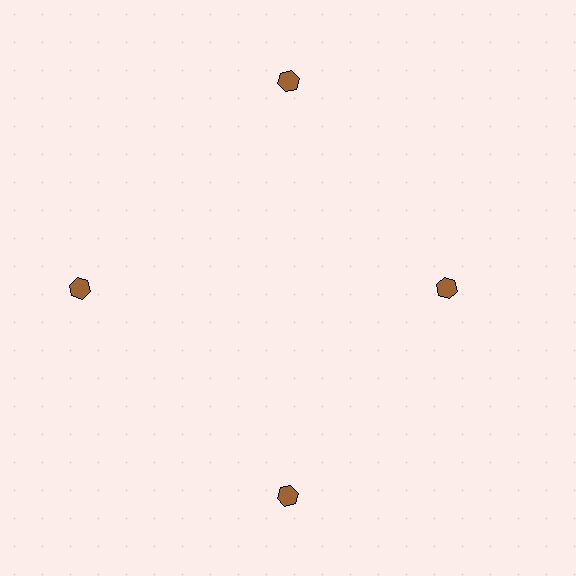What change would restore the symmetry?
The symmetry would be restored by moving it outward, back onto the ring so that all 4 hexagons sit at equal angles and equal distance from the center.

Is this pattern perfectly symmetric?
No. The 4 brown hexagons are arranged in a ring, but one element near the 3 o'clock position is pulled inward toward the center, breaking the 4-fold rotational symmetry.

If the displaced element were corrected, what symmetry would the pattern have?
It would have 4-fold rotational symmetry — the pattern would map onto itself every 90 degrees.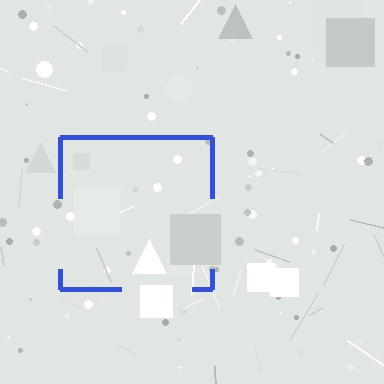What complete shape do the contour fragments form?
The contour fragments form a square.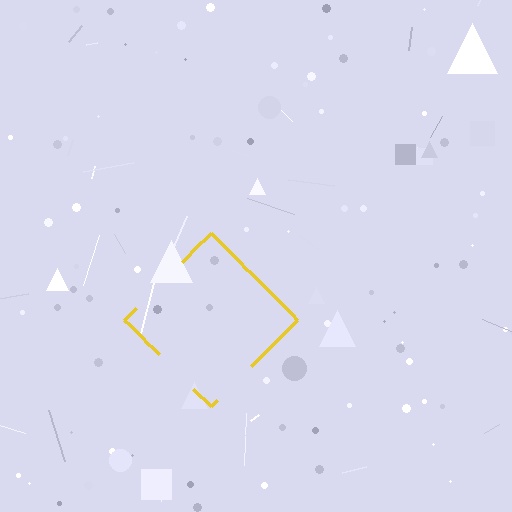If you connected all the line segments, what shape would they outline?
They would outline a diamond.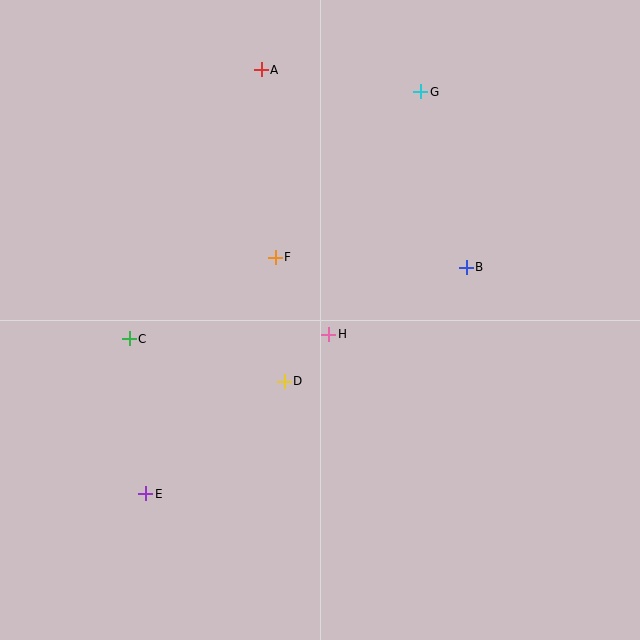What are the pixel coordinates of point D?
Point D is at (284, 381).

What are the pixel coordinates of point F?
Point F is at (275, 257).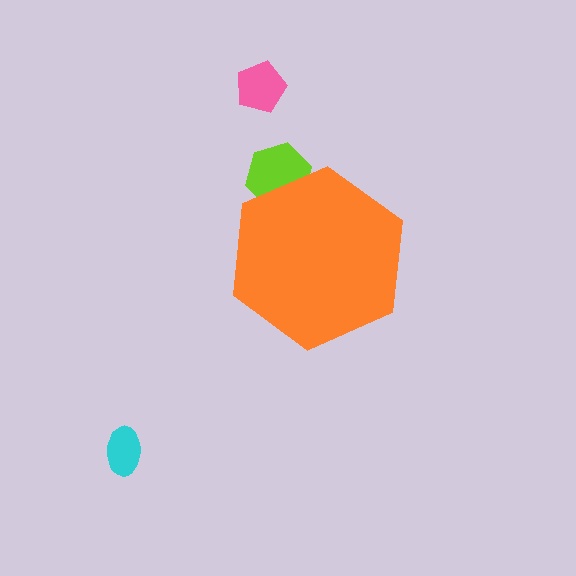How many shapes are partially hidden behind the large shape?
1 shape is partially hidden.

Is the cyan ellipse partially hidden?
No, the cyan ellipse is fully visible.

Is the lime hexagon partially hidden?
Yes, the lime hexagon is partially hidden behind the orange hexagon.